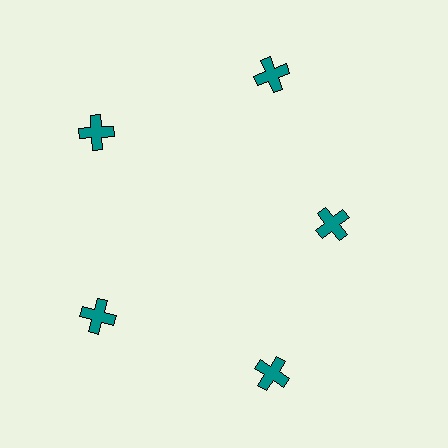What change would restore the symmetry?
The symmetry would be restored by moving it outward, back onto the ring so that all 5 crosses sit at equal angles and equal distance from the center.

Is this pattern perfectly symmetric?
No. The 5 teal crosses are arranged in a ring, but one element near the 3 o'clock position is pulled inward toward the center, breaking the 5-fold rotational symmetry.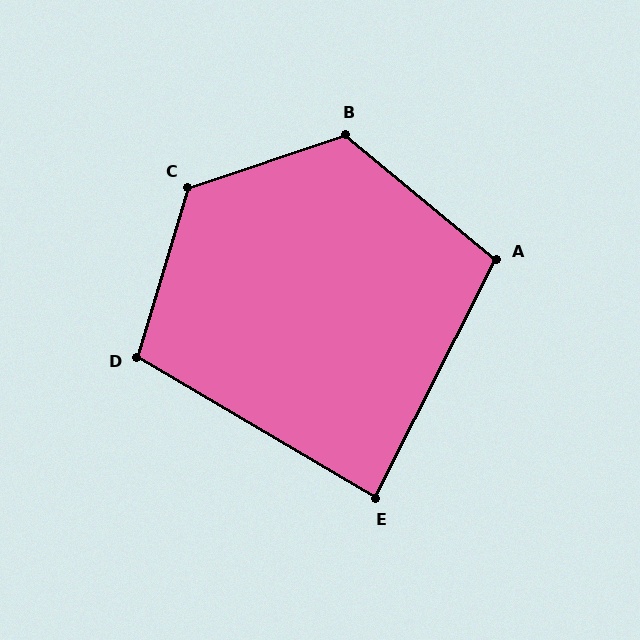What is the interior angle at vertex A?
Approximately 103 degrees (obtuse).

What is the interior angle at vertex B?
Approximately 122 degrees (obtuse).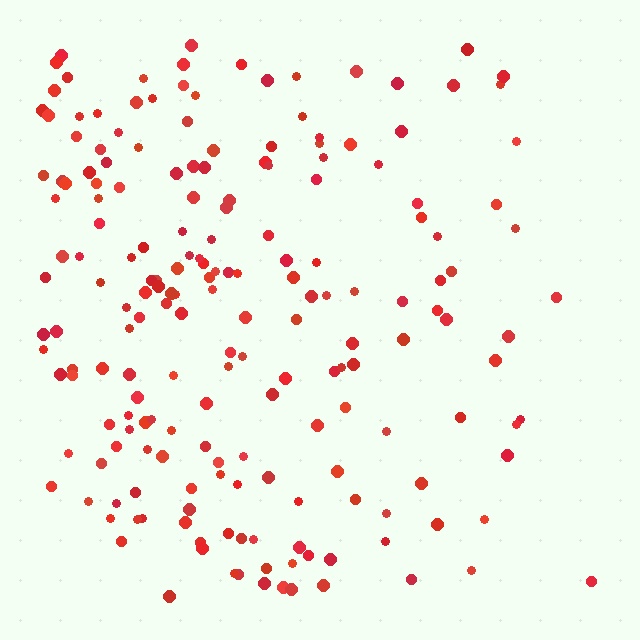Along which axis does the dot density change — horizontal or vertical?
Horizontal.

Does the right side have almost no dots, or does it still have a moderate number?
Still a moderate number, just noticeably fewer than the left.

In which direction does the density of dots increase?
From right to left, with the left side densest.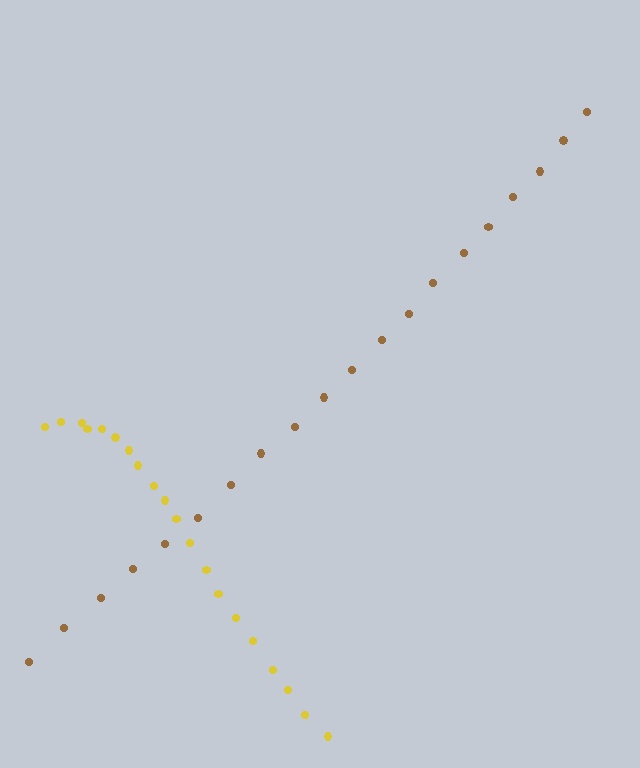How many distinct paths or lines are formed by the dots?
There are 2 distinct paths.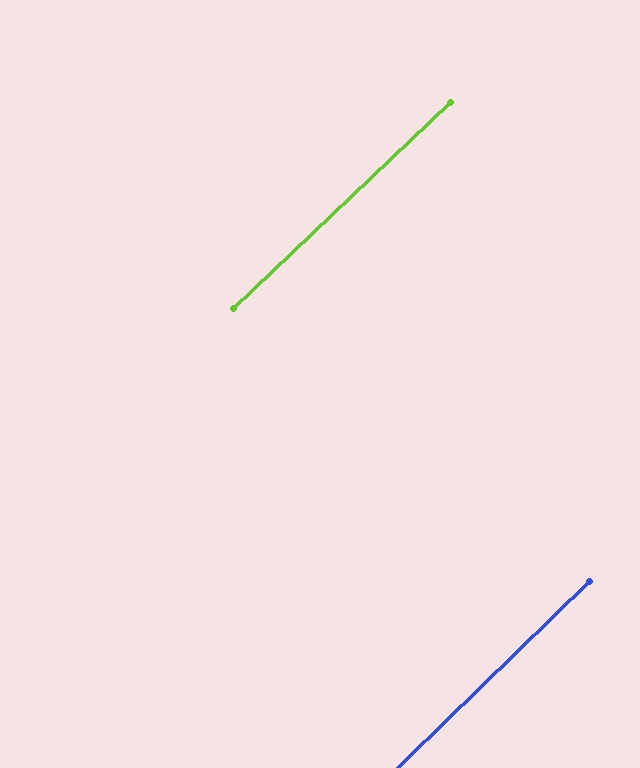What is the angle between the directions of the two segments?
Approximately 1 degree.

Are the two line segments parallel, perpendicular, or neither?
Parallel — their directions differ by only 0.6°.